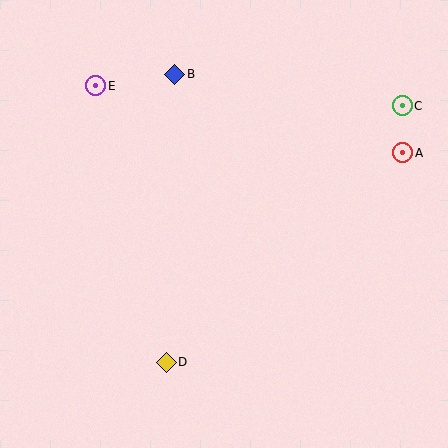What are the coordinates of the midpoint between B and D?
The midpoint between B and D is at (171, 218).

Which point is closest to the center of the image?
Point D at (166, 362) is closest to the center.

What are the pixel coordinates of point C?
Point C is at (402, 106).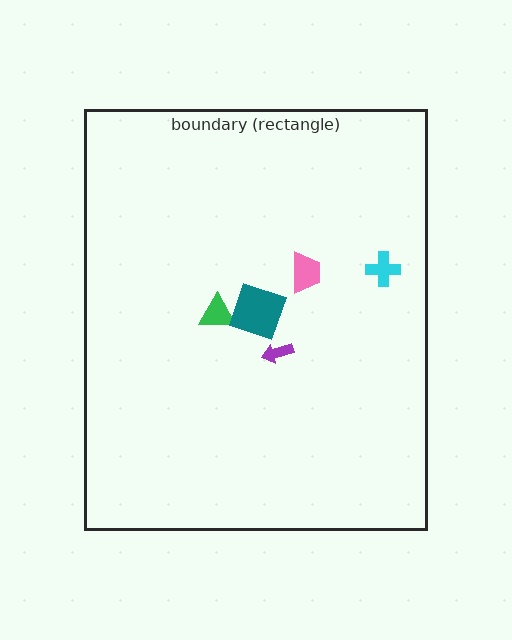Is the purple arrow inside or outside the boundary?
Inside.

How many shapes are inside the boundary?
5 inside, 0 outside.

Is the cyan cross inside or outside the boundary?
Inside.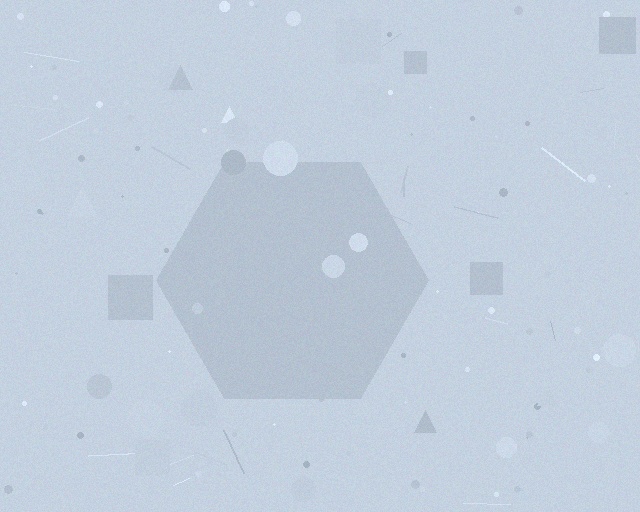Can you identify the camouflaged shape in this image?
The camouflaged shape is a hexagon.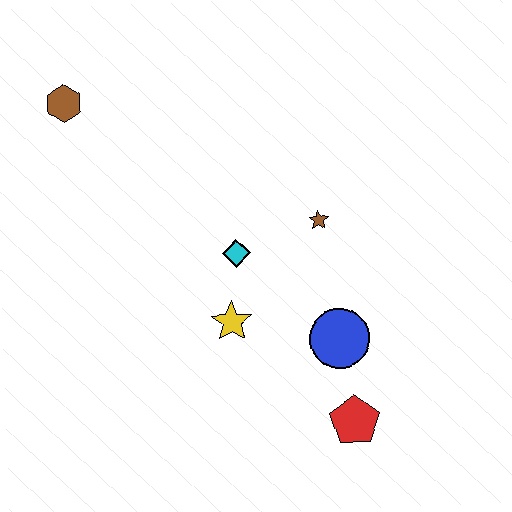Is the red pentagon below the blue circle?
Yes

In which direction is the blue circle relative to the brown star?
The blue circle is below the brown star.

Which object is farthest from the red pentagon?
The brown hexagon is farthest from the red pentagon.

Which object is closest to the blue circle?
The red pentagon is closest to the blue circle.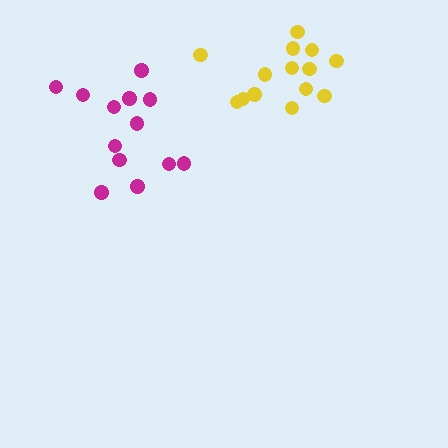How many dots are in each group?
Group 1: 14 dots, Group 2: 13 dots (27 total).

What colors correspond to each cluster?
The clusters are colored: yellow, magenta.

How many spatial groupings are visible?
There are 2 spatial groupings.